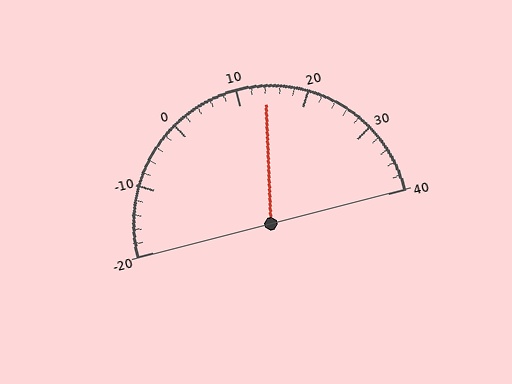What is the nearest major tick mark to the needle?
The nearest major tick mark is 10.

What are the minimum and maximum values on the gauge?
The gauge ranges from -20 to 40.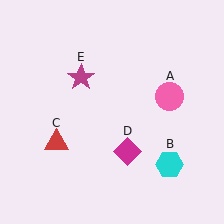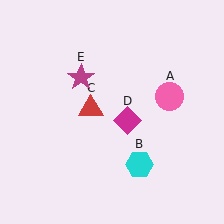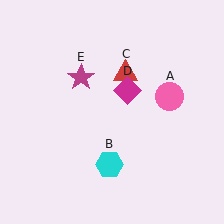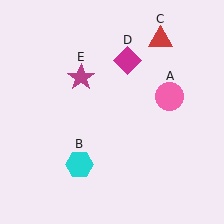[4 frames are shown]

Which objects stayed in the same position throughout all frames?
Pink circle (object A) and magenta star (object E) remained stationary.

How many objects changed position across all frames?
3 objects changed position: cyan hexagon (object B), red triangle (object C), magenta diamond (object D).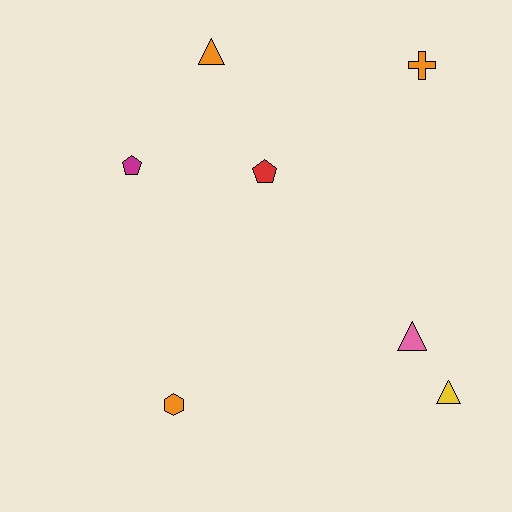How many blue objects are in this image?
There are no blue objects.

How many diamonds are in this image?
There are no diamonds.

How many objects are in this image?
There are 7 objects.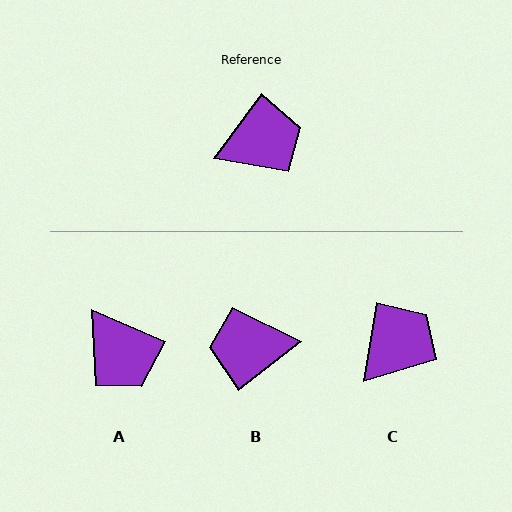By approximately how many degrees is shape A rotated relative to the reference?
Approximately 76 degrees clockwise.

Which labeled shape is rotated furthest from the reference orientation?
B, about 165 degrees away.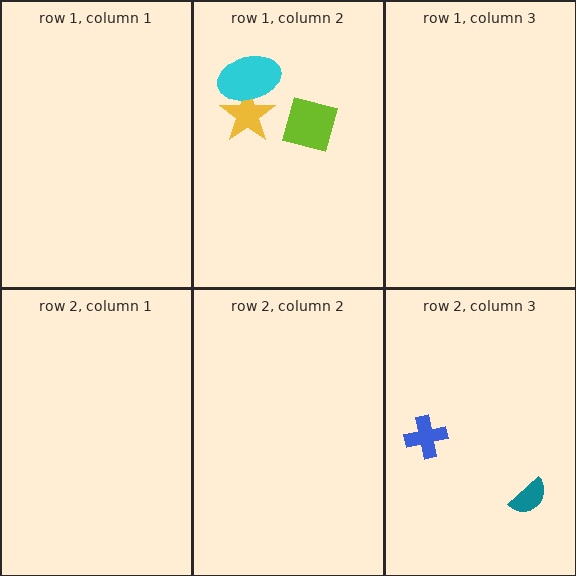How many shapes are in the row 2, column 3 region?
2.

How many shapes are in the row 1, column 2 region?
3.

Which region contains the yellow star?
The row 1, column 2 region.